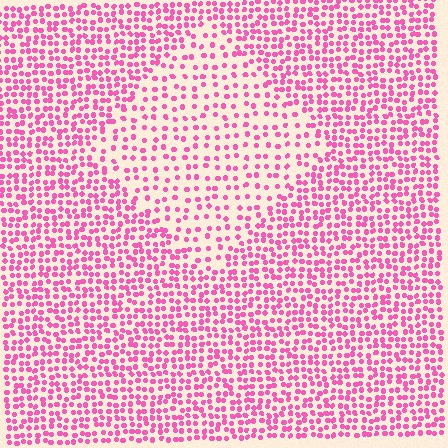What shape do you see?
I see a diamond.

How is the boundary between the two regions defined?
The boundary is defined by a change in element density (approximately 2.0x ratio). All elements are the same color, size, and shape.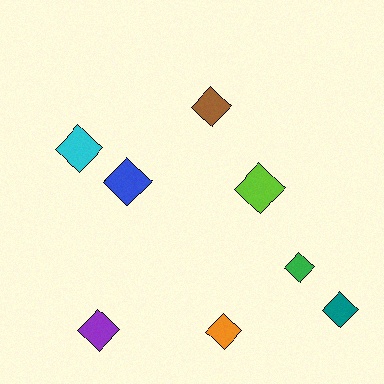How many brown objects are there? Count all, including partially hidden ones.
There is 1 brown object.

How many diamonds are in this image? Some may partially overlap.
There are 8 diamonds.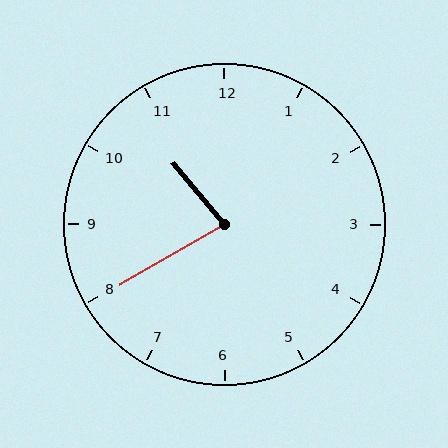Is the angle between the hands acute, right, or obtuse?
It is acute.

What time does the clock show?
10:40.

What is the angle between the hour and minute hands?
Approximately 80 degrees.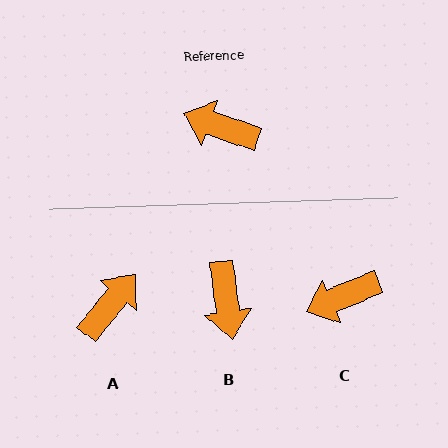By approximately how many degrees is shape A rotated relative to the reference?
Approximately 110 degrees clockwise.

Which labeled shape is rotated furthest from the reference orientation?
B, about 117 degrees away.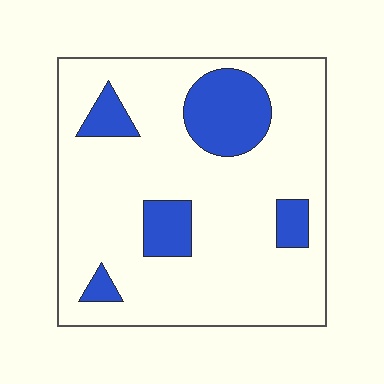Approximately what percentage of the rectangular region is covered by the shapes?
Approximately 20%.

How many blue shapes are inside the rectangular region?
5.